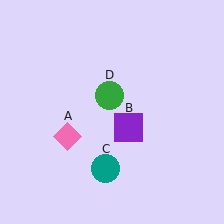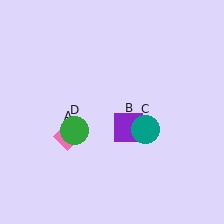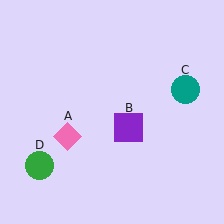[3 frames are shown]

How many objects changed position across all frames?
2 objects changed position: teal circle (object C), green circle (object D).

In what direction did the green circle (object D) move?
The green circle (object D) moved down and to the left.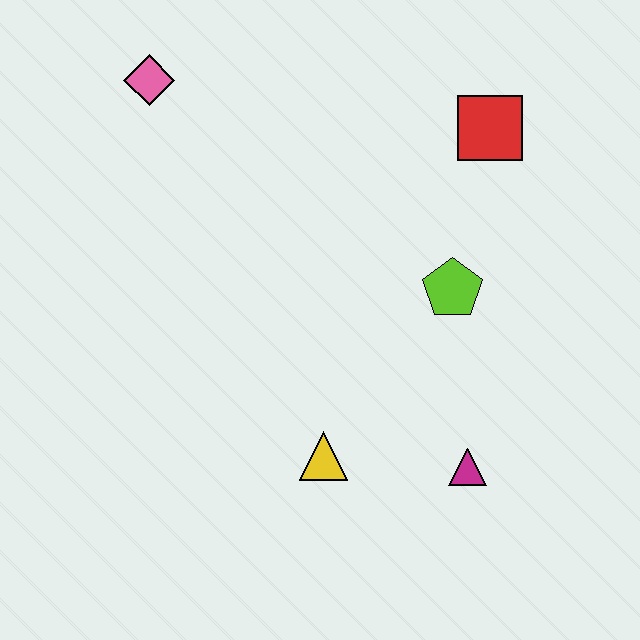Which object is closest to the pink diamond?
The red square is closest to the pink diamond.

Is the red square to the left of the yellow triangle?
No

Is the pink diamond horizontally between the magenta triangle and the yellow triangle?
No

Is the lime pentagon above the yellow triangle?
Yes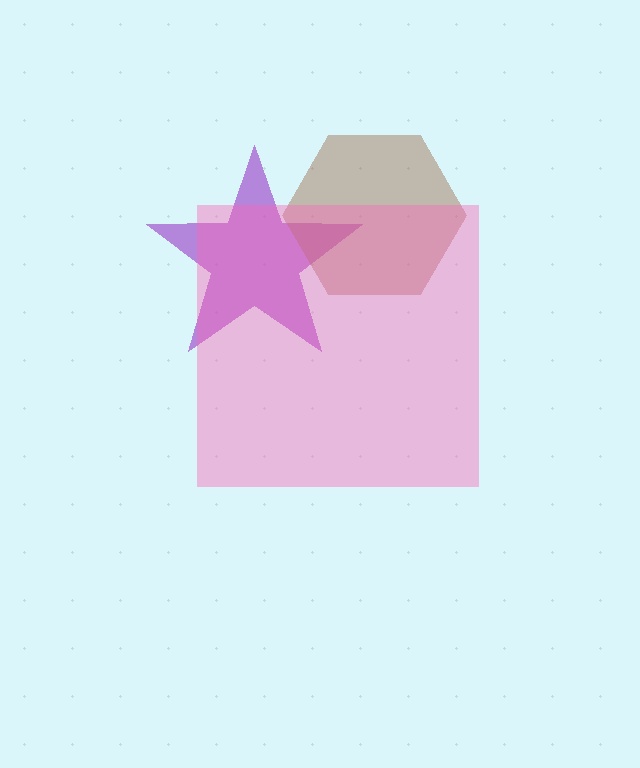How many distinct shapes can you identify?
There are 3 distinct shapes: a purple star, a brown hexagon, a pink square.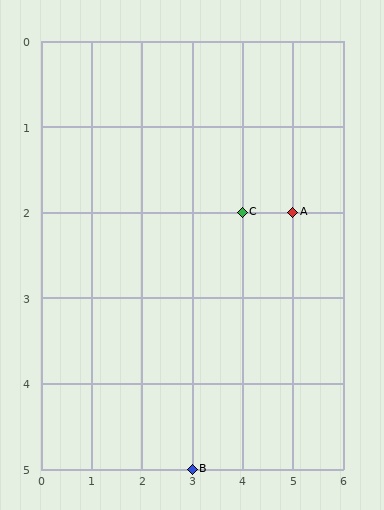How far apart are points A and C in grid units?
Points A and C are 1 column apart.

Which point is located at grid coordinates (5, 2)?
Point A is at (5, 2).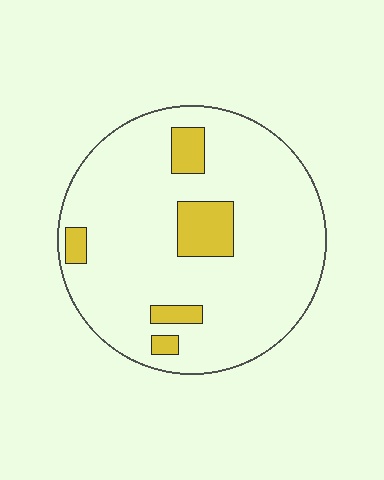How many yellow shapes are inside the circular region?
5.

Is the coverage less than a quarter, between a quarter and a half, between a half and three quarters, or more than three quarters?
Less than a quarter.